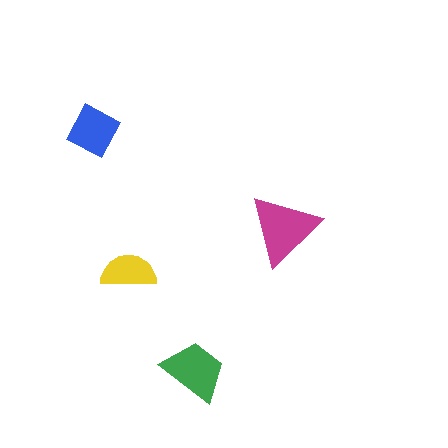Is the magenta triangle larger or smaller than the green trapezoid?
Larger.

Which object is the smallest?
The yellow semicircle.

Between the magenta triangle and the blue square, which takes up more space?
The magenta triangle.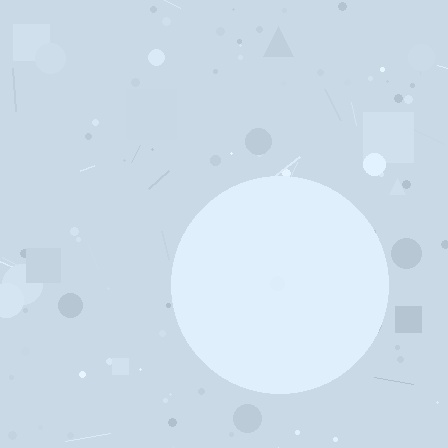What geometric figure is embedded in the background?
A circle is embedded in the background.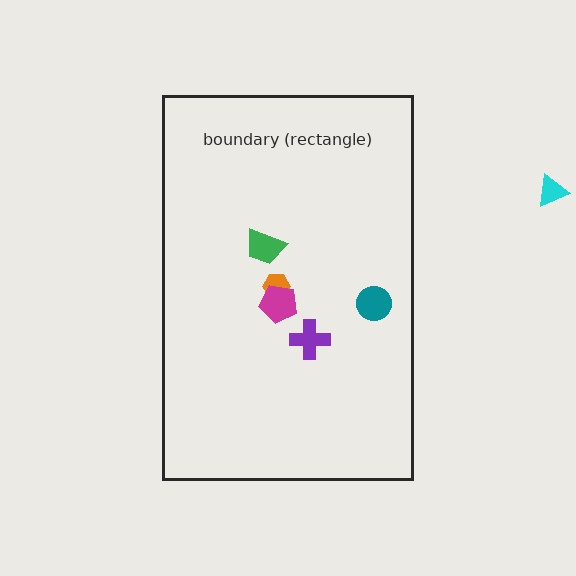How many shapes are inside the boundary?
5 inside, 1 outside.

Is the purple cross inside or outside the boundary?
Inside.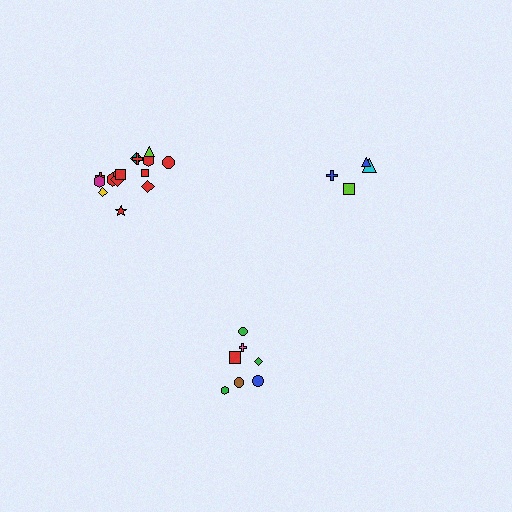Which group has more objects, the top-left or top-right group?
The top-left group.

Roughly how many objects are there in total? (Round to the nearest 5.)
Roughly 25 objects in total.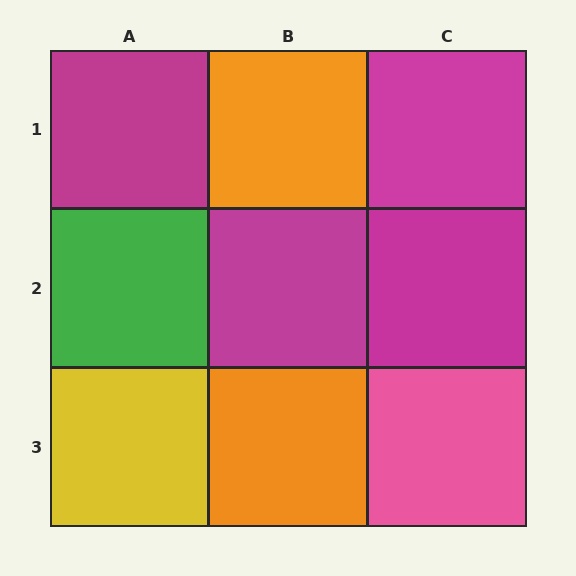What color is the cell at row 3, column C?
Pink.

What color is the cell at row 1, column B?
Orange.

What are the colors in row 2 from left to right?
Green, magenta, magenta.